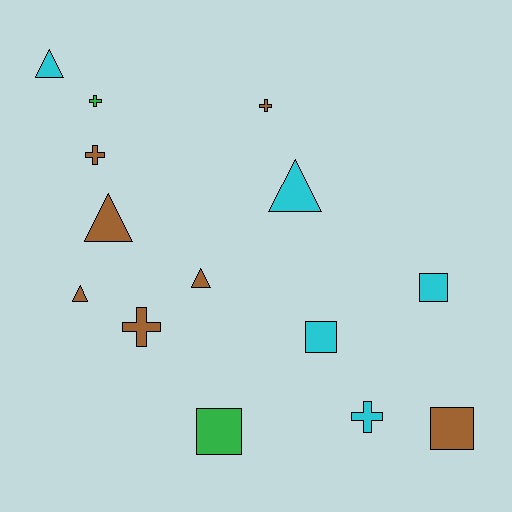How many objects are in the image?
There are 14 objects.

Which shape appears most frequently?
Cross, with 5 objects.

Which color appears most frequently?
Brown, with 7 objects.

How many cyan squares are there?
There are 2 cyan squares.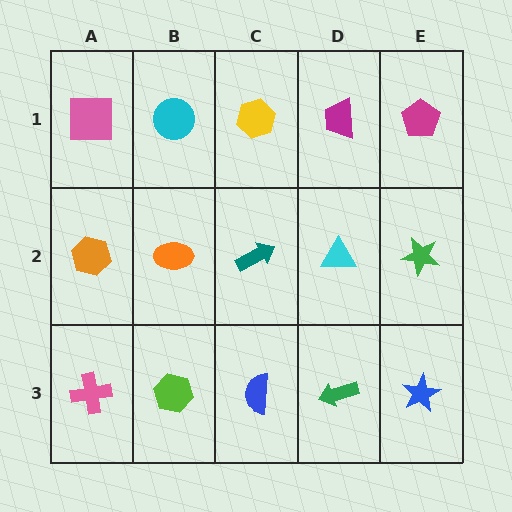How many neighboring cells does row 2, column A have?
3.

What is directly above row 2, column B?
A cyan circle.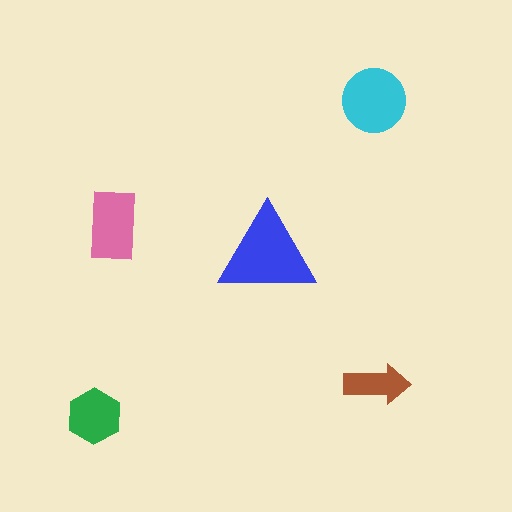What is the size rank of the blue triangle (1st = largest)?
1st.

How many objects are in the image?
There are 5 objects in the image.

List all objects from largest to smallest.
The blue triangle, the cyan circle, the pink rectangle, the green hexagon, the brown arrow.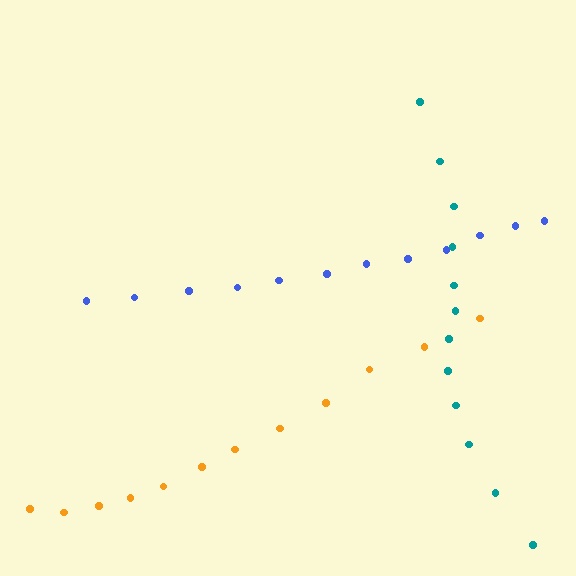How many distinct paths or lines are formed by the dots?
There are 3 distinct paths.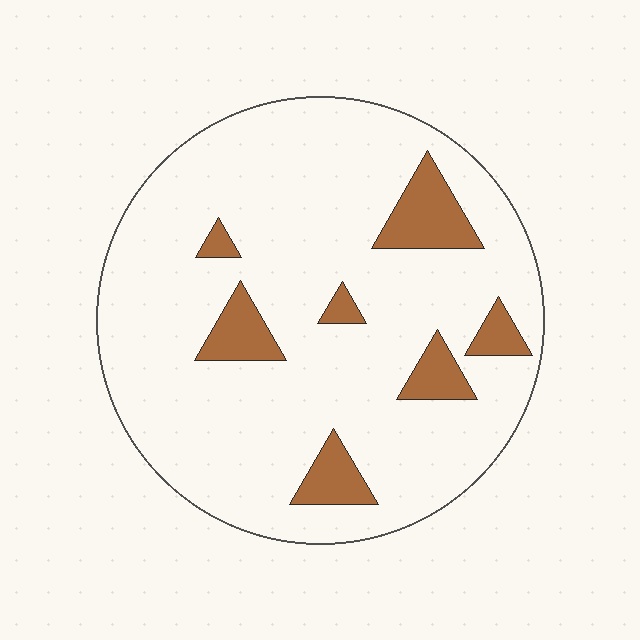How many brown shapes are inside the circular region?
7.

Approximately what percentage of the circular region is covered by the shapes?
Approximately 15%.